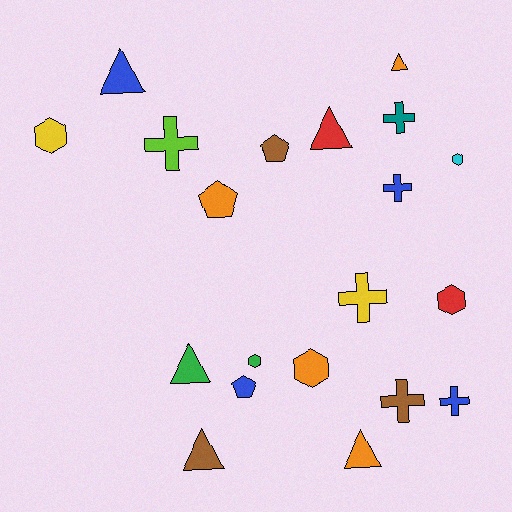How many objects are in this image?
There are 20 objects.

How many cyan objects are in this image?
There is 1 cyan object.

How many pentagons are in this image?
There are 3 pentagons.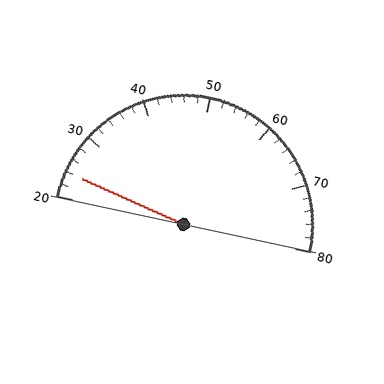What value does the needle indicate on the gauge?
The needle indicates approximately 24.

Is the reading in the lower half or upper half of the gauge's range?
The reading is in the lower half of the range (20 to 80).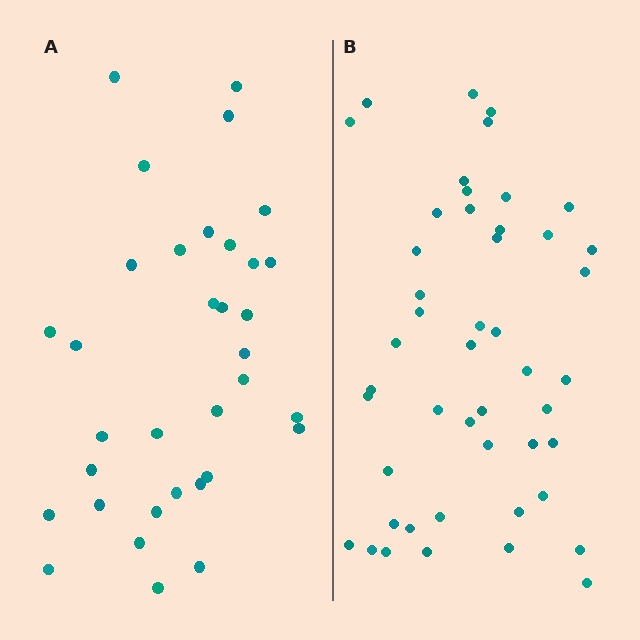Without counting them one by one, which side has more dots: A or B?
Region B (the right region) has more dots.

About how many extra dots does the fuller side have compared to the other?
Region B has approximately 15 more dots than region A.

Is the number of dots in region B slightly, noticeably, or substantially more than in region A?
Region B has noticeably more, but not dramatically so. The ratio is roughly 1.4 to 1.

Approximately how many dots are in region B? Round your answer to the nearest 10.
About 50 dots. (The exact count is 47, which rounds to 50.)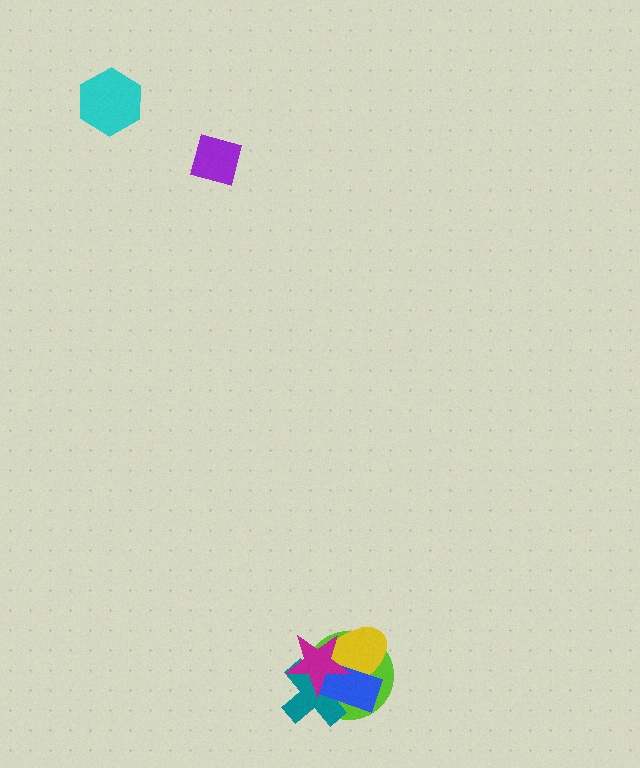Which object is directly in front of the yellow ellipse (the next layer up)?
The blue rectangle is directly in front of the yellow ellipse.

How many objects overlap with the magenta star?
4 objects overlap with the magenta star.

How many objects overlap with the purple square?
0 objects overlap with the purple square.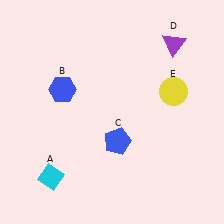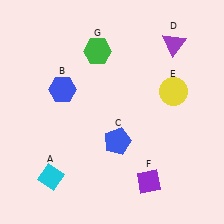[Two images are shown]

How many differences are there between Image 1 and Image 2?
There are 2 differences between the two images.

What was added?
A purple diamond (F), a green hexagon (G) were added in Image 2.